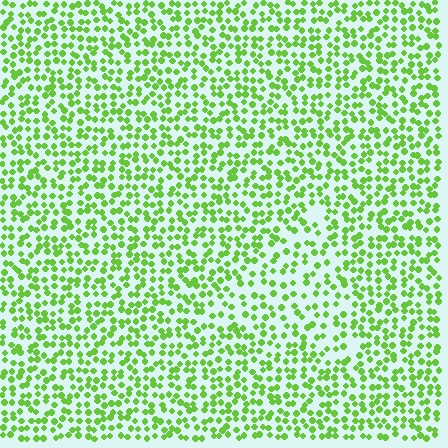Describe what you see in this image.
The image contains small lime elements arranged at two different densities. A triangle-shaped region is visible where the elements are less densely packed than the surrounding area.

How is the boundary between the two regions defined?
The boundary is defined by a change in element density (approximately 1.5x ratio). All elements are the same color, size, and shape.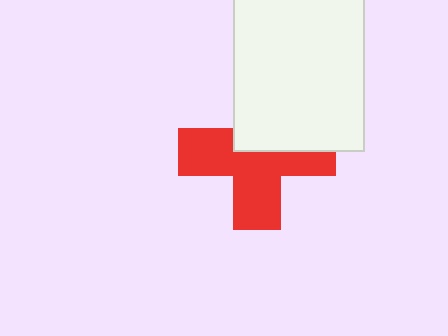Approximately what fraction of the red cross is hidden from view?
Roughly 39% of the red cross is hidden behind the white rectangle.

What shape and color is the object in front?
The object in front is a white rectangle.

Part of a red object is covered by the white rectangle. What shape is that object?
It is a cross.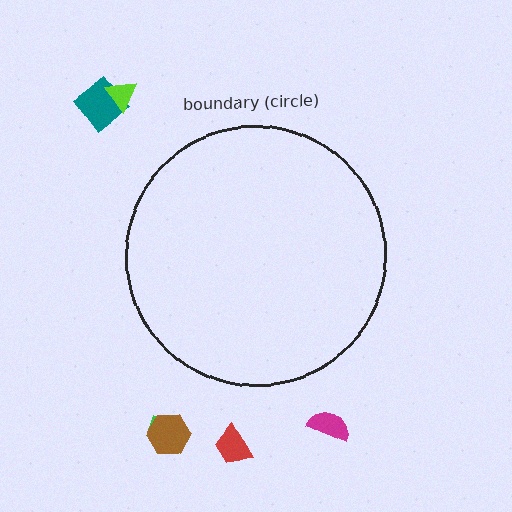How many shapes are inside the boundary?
0 inside, 6 outside.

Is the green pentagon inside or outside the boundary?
Outside.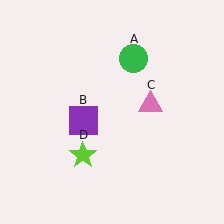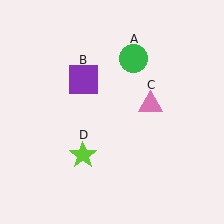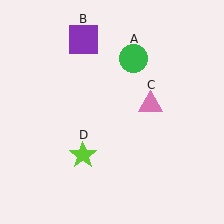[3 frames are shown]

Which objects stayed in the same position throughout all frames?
Green circle (object A) and pink triangle (object C) and lime star (object D) remained stationary.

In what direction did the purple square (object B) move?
The purple square (object B) moved up.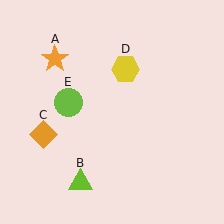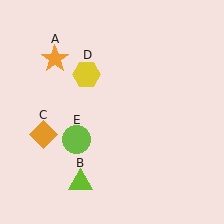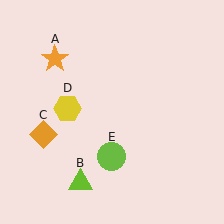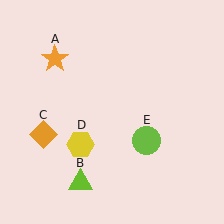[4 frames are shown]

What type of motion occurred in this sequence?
The yellow hexagon (object D), lime circle (object E) rotated counterclockwise around the center of the scene.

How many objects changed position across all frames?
2 objects changed position: yellow hexagon (object D), lime circle (object E).